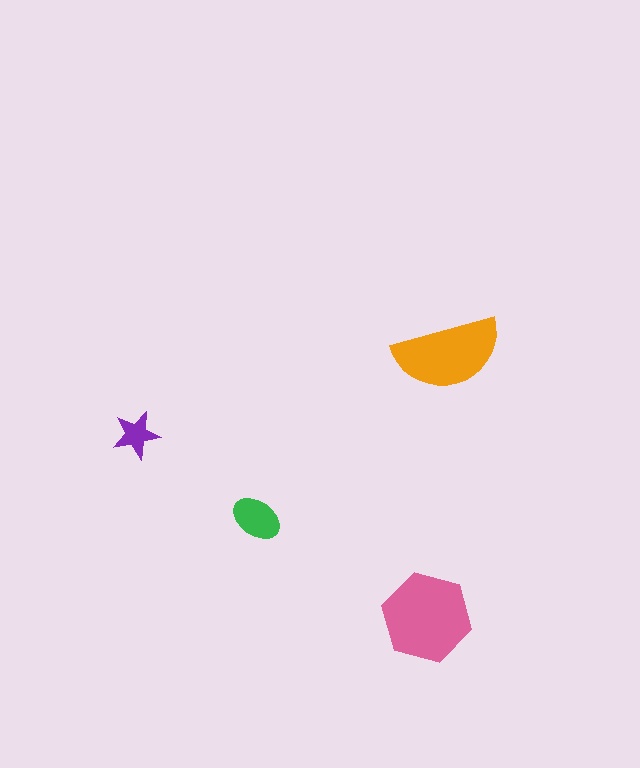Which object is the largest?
The pink hexagon.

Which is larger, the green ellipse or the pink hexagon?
The pink hexagon.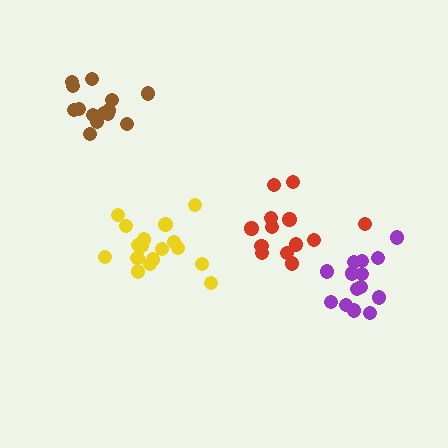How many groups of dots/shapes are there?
There are 4 groups.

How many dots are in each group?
Group 1: 17 dots, Group 2: 13 dots, Group 3: 14 dots, Group 4: 14 dots (58 total).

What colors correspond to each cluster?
The clusters are colored: yellow, red, brown, purple.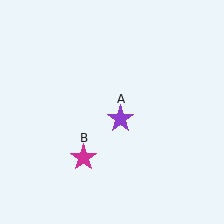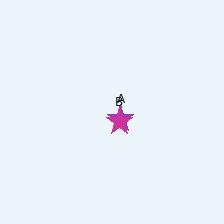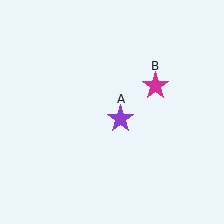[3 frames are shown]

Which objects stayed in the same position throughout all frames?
Purple star (object A) remained stationary.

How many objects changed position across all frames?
1 object changed position: magenta star (object B).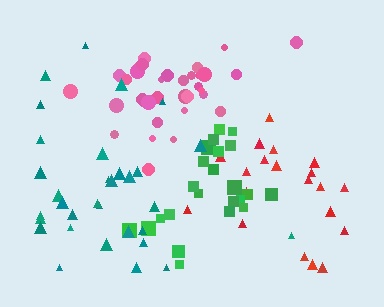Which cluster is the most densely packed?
Pink.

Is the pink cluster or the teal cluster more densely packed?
Pink.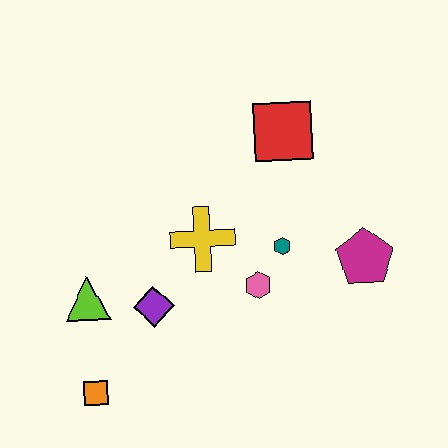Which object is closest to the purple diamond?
The lime triangle is closest to the purple diamond.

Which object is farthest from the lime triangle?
The magenta pentagon is farthest from the lime triangle.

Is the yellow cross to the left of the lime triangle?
No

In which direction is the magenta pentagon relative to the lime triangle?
The magenta pentagon is to the right of the lime triangle.